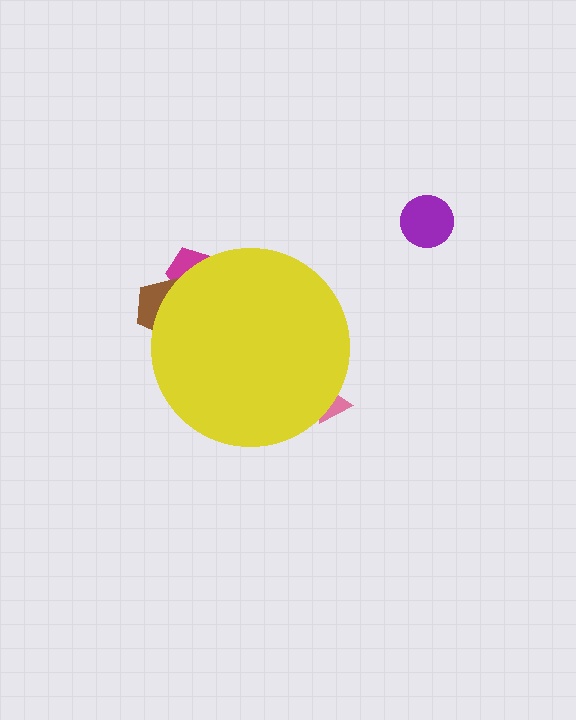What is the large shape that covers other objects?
A yellow circle.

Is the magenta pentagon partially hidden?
Yes, the magenta pentagon is partially hidden behind the yellow circle.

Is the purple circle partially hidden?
No, the purple circle is fully visible.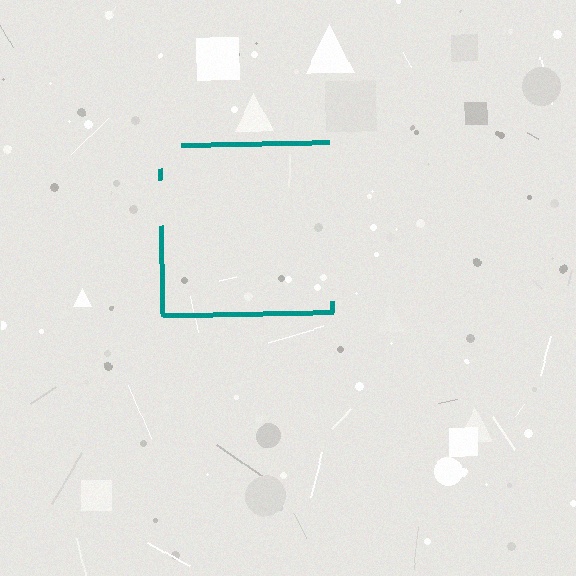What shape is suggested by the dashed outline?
The dashed outline suggests a square.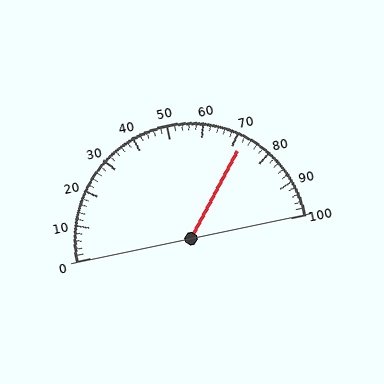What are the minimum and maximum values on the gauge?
The gauge ranges from 0 to 100.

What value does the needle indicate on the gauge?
The needle indicates approximately 72.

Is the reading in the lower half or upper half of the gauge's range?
The reading is in the upper half of the range (0 to 100).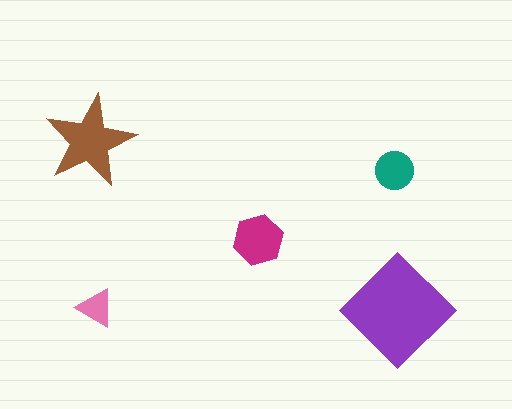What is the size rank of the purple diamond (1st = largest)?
1st.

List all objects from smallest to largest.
The pink triangle, the teal circle, the magenta hexagon, the brown star, the purple diamond.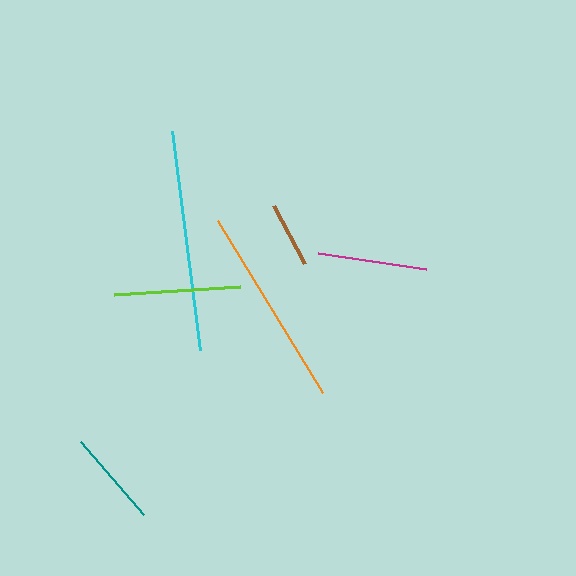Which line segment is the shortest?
The brown line is the shortest at approximately 66 pixels.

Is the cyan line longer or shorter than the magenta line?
The cyan line is longer than the magenta line.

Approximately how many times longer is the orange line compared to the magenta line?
The orange line is approximately 1.8 times the length of the magenta line.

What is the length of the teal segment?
The teal segment is approximately 96 pixels long.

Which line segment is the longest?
The cyan line is the longest at approximately 220 pixels.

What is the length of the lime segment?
The lime segment is approximately 126 pixels long.